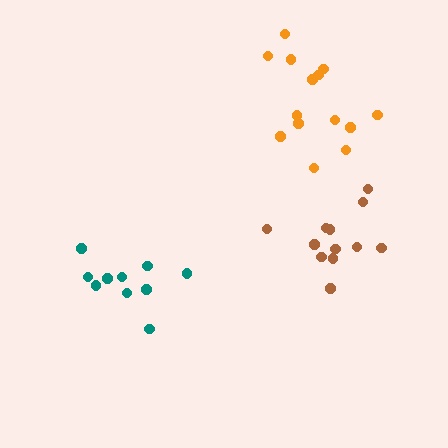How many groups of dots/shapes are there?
There are 3 groups.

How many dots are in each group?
Group 1: 12 dots, Group 2: 10 dots, Group 3: 14 dots (36 total).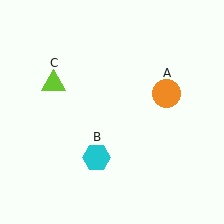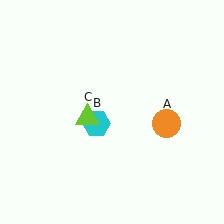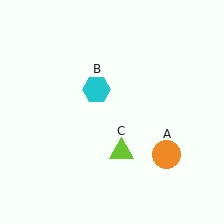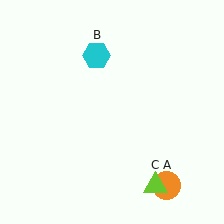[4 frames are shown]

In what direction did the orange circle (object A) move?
The orange circle (object A) moved down.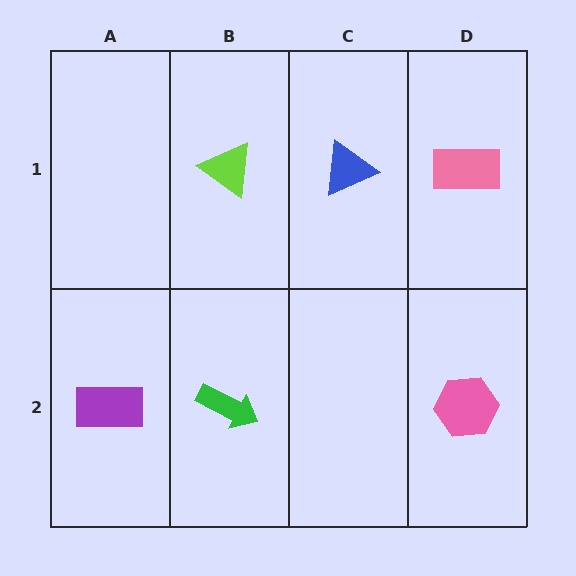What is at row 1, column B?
A lime triangle.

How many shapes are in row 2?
3 shapes.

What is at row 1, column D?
A pink rectangle.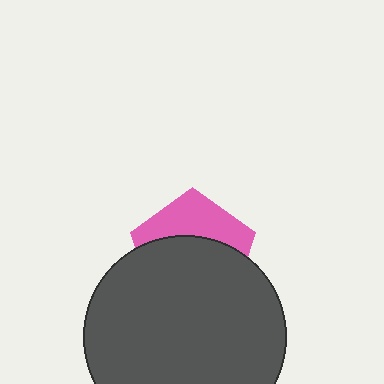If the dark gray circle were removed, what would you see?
You would see the complete pink pentagon.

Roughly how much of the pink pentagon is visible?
A small part of it is visible (roughly 37%).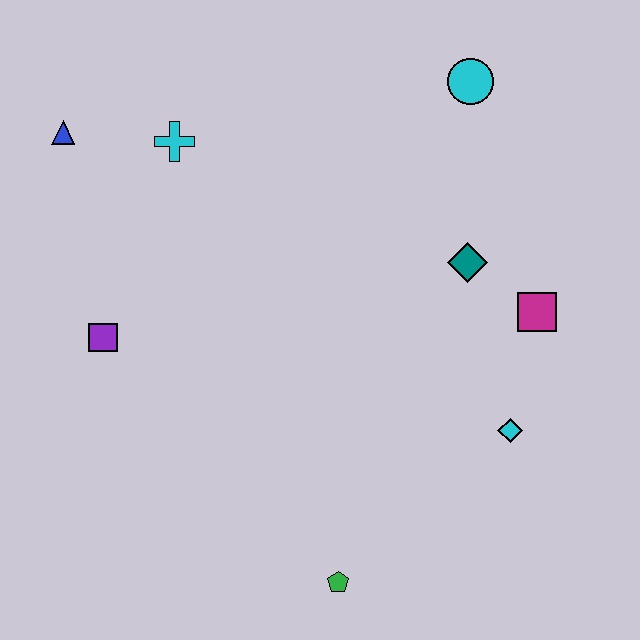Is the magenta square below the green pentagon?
No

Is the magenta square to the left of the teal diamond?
No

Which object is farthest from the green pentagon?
The blue triangle is farthest from the green pentagon.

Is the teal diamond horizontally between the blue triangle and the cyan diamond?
Yes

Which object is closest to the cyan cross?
The blue triangle is closest to the cyan cross.